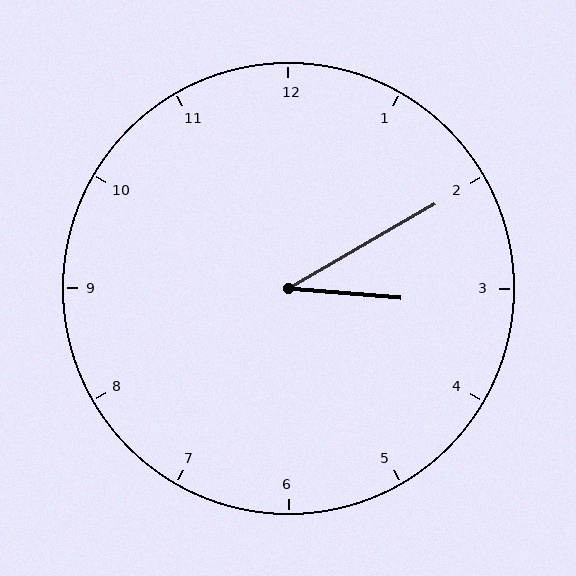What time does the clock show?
3:10.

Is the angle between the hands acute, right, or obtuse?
It is acute.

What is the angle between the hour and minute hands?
Approximately 35 degrees.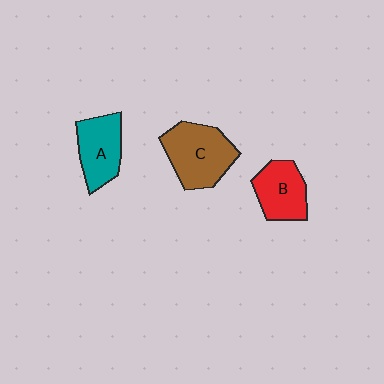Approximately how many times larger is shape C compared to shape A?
Approximately 1.3 times.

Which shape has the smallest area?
Shape B (red).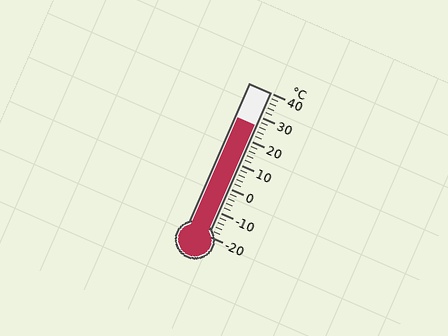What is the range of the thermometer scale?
The thermometer scale ranges from -20°C to 40°C.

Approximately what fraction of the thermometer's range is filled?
The thermometer is filled to approximately 75% of its range.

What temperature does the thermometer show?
The thermometer shows approximately 26°C.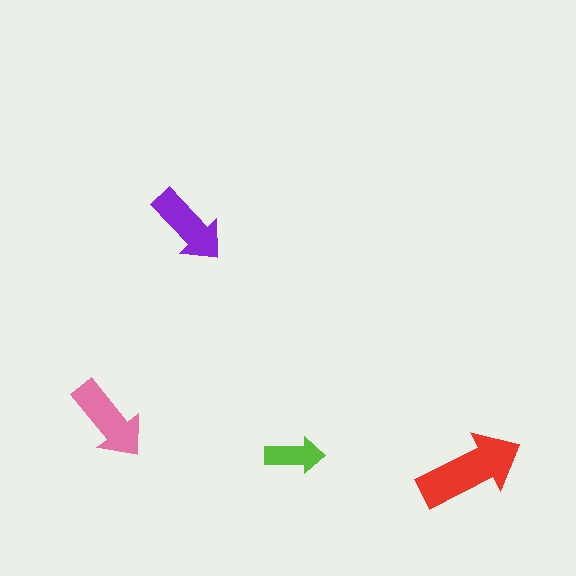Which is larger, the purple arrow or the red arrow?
The red one.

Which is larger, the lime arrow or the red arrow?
The red one.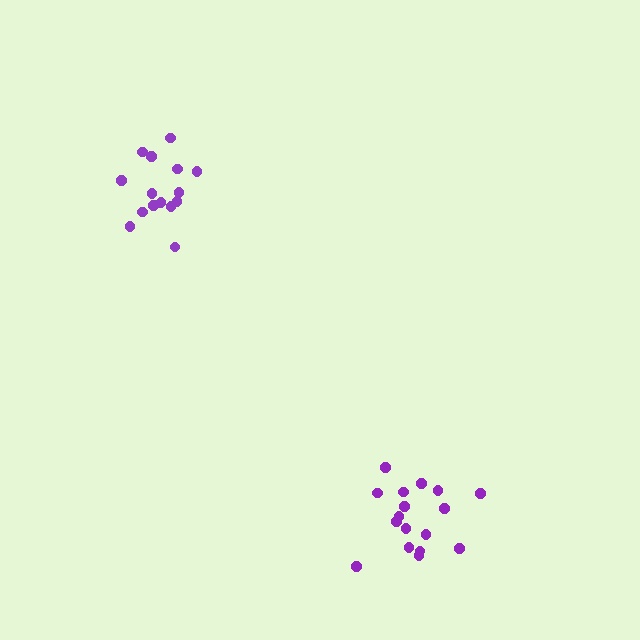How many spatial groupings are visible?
There are 2 spatial groupings.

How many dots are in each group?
Group 1: 15 dots, Group 2: 17 dots (32 total).